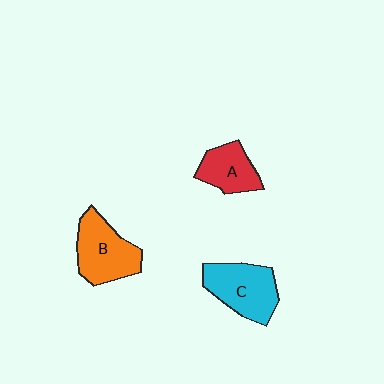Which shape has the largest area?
Shape C (cyan).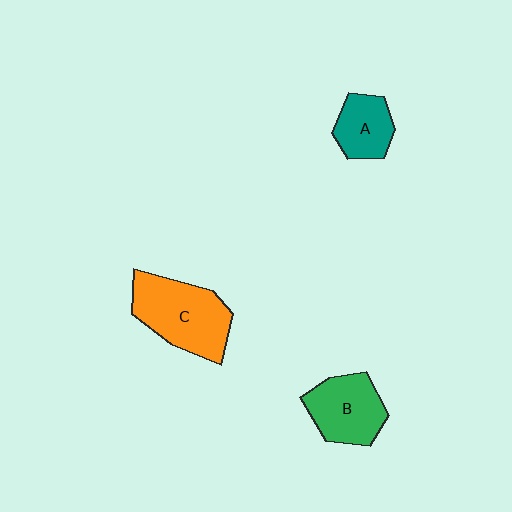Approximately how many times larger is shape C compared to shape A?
Approximately 1.8 times.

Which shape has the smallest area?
Shape A (teal).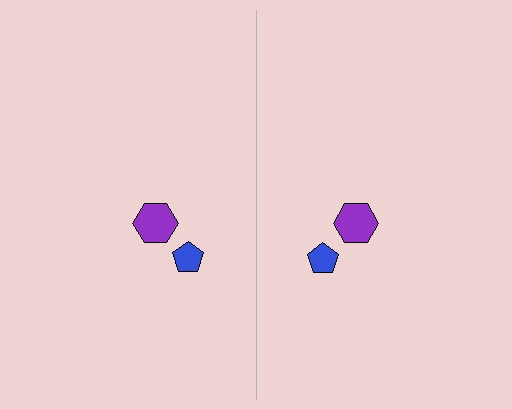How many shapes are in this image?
There are 4 shapes in this image.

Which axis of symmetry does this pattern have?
The pattern has a vertical axis of symmetry running through the center of the image.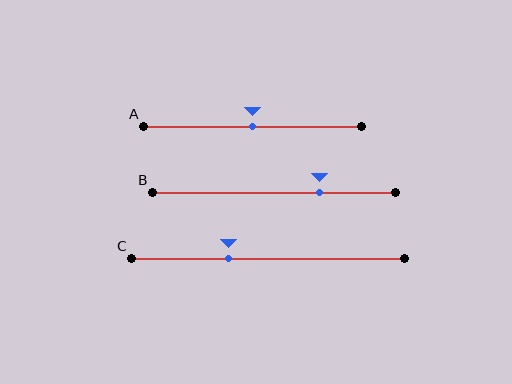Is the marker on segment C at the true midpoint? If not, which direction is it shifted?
No, the marker on segment C is shifted to the left by about 15% of the segment length.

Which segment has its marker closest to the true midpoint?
Segment A has its marker closest to the true midpoint.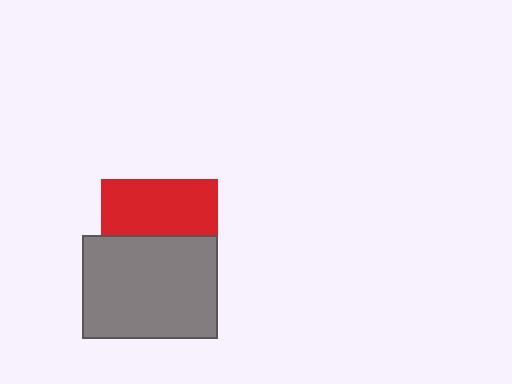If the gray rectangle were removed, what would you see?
You would see the complete red square.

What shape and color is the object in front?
The object in front is a gray rectangle.